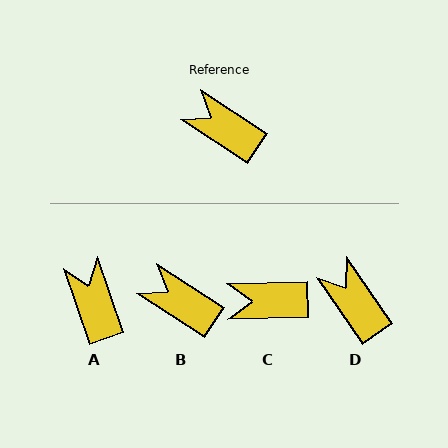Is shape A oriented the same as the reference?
No, it is off by about 37 degrees.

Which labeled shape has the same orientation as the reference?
B.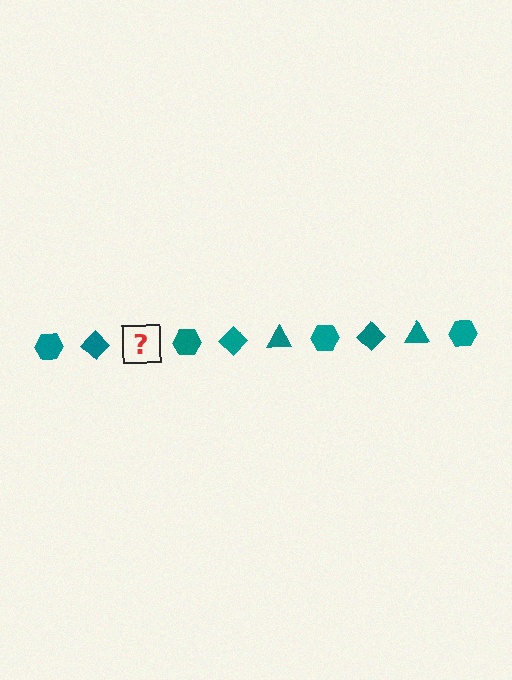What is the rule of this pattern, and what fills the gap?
The rule is that the pattern cycles through hexagon, diamond, triangle shapes in teal. The gap should be filled with a teal triangle.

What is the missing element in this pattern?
The missing element is a teal triangle.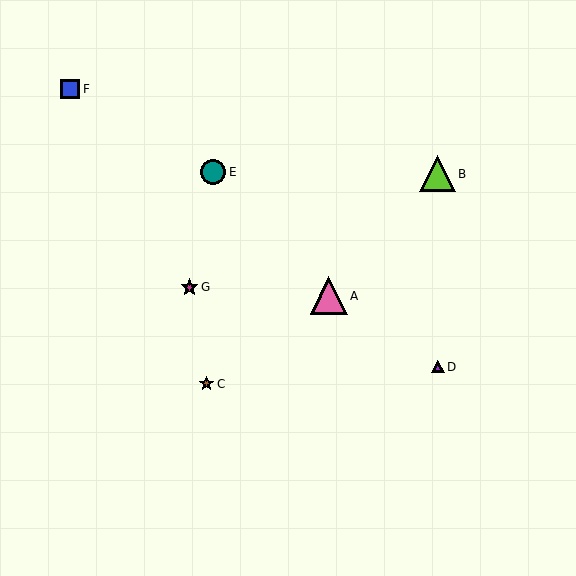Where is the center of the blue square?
The center of the blue square is at (70, 89).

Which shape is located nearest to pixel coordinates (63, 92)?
The blue square (labeled F) at (70, 89) is nearest to that location.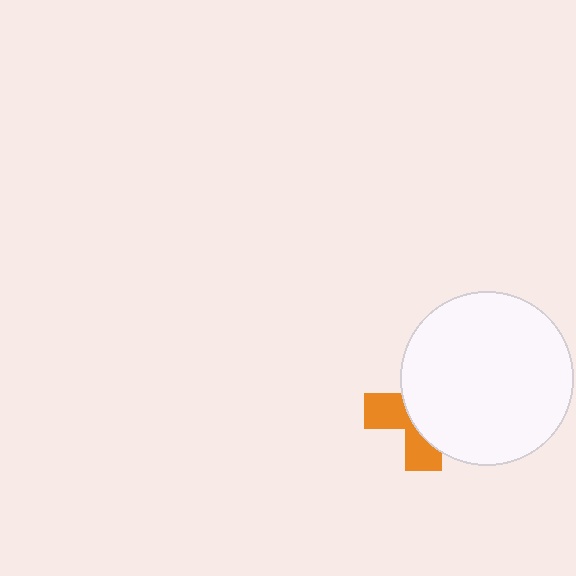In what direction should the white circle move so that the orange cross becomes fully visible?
The white circle should move right. That is the shortest direction to clear the overlap and leave the orange cross fully visible.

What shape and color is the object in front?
The object in front is a white circle.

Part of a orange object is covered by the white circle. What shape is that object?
It is a cross.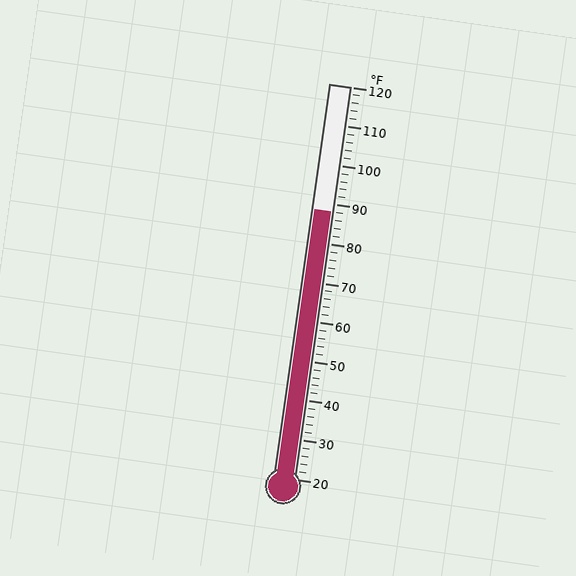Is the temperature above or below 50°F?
The temperature is above 50°F.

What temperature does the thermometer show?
The thermometer shows approximately 88°F.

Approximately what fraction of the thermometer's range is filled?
The thermometer is filled to approximately 70% of its range.